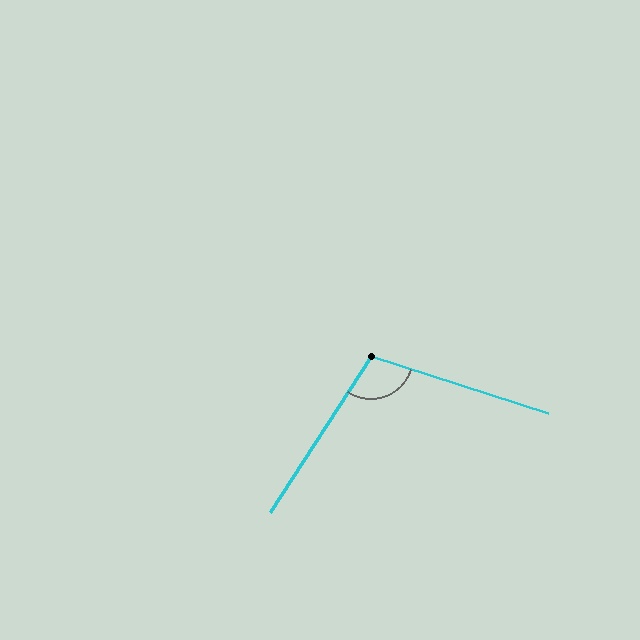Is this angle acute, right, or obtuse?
It is obtuse.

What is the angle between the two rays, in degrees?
Approximately 105 degrees.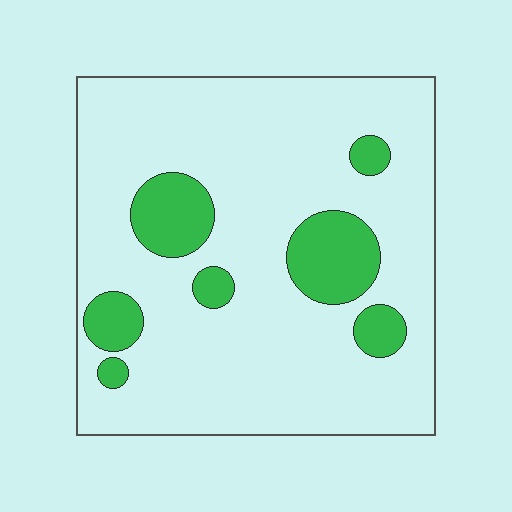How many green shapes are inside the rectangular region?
7.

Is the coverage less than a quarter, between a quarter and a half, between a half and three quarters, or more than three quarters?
Less than a quarter.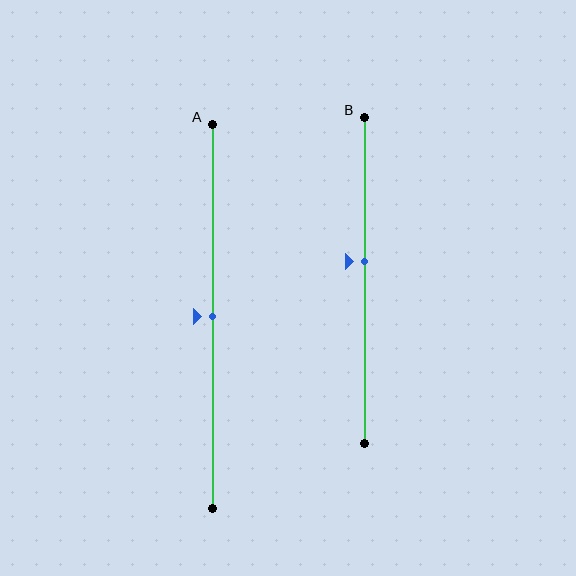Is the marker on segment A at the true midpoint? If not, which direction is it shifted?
Yes, the marker on segment A is at the true midpoint.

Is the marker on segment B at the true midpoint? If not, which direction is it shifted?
No, the marker on segment B is shifted upward by about 6% of the segment length.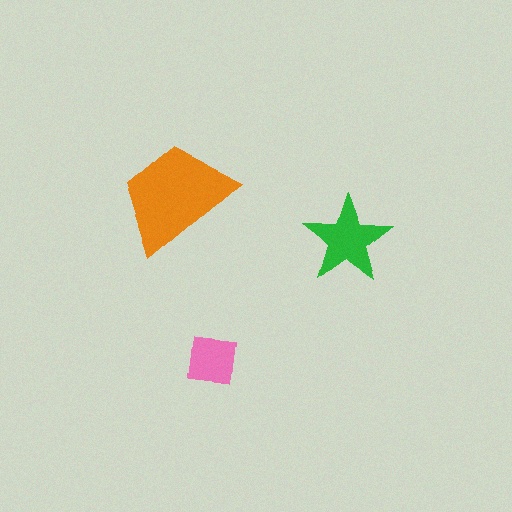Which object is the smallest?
The pink square.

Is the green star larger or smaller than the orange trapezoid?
Smaller.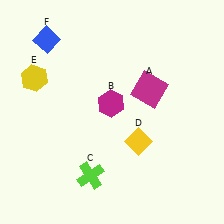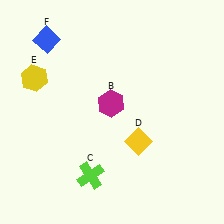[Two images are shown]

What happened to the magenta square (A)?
The magenta square (A) was removed in Image 2. It was in the top-right area of Image 1.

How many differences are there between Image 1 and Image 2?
There is 1 difference between the two images.